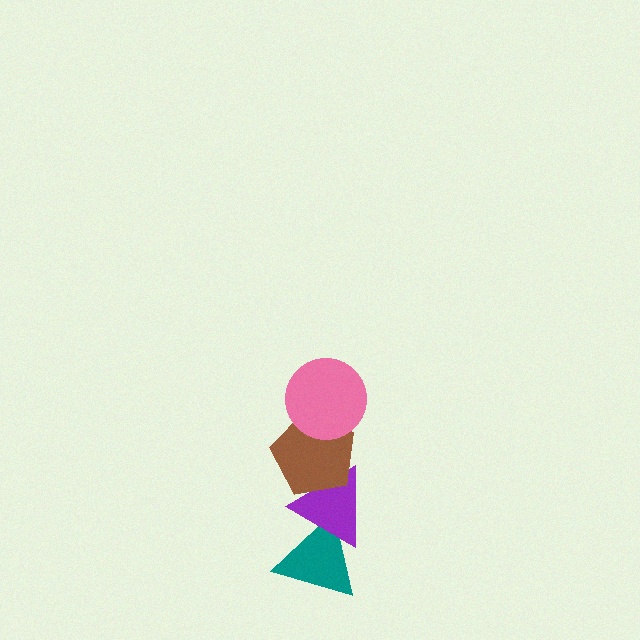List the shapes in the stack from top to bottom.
From top to bottom: the pink circle, the brown pentagon, the purple triangle, the teal triangle.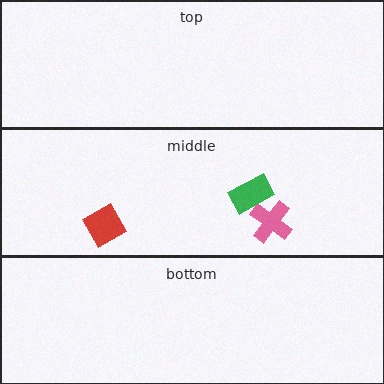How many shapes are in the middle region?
3.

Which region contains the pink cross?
The middle region.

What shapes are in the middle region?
The red diamond, the pink cross, the green rectangle.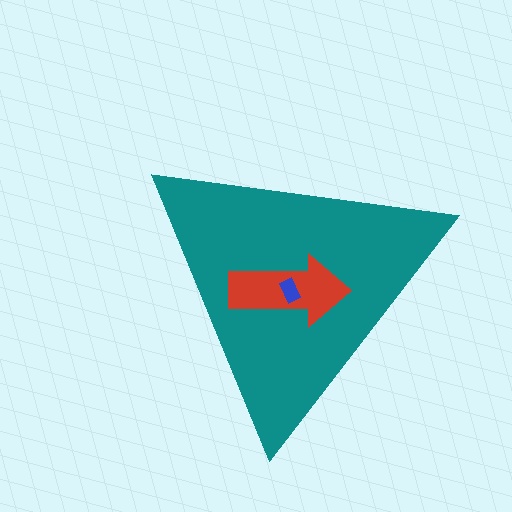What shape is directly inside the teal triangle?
The red arrow.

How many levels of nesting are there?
3.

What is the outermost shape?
The teal triangle.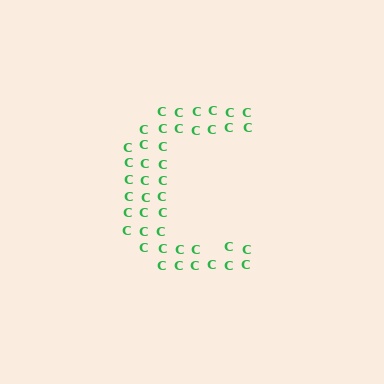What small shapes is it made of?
It is made of small letter C's.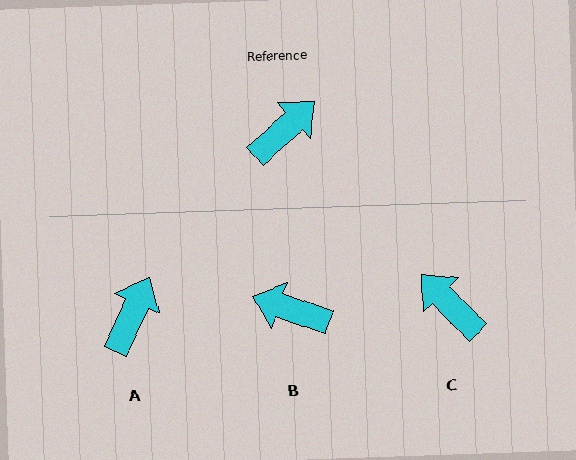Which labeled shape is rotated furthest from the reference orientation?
B, about 119 degrees away.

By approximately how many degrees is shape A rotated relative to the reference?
Approximately 23 degrees counter-clockwise.